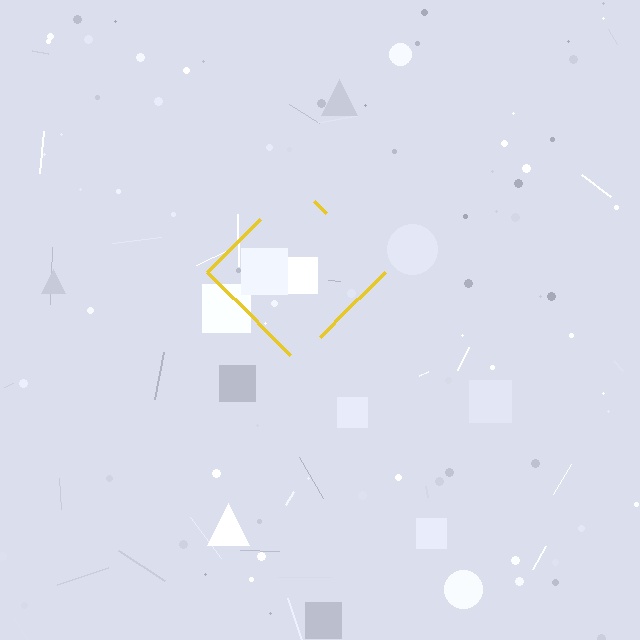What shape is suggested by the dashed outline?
The dashed outline suggests a diamond.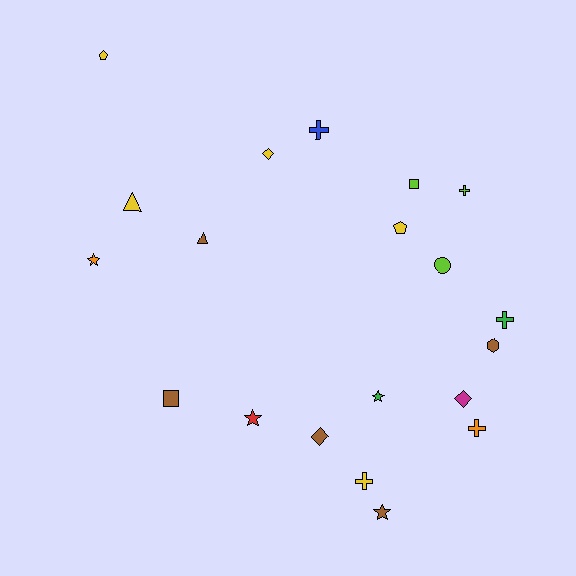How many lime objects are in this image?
There are 3 lime objects.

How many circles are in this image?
There is 1 circle.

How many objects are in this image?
There are 20 objects.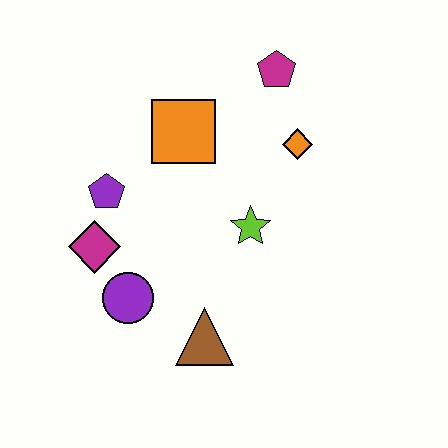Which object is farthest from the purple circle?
The magenta pentagon is farthest from the purple circle.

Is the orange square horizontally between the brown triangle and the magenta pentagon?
No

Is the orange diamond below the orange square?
Yes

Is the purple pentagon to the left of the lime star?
Yes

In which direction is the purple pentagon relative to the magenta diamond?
The purple pentagon is above the magenta diamond.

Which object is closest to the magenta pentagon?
The orange diamond is closest to the magenta pentagon.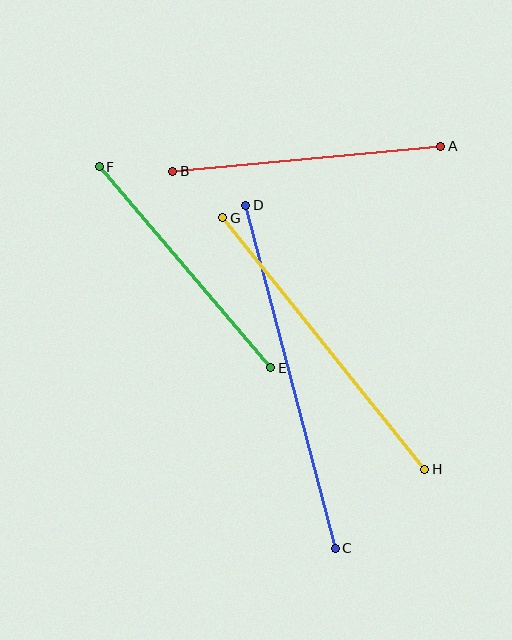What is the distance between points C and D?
The distance is approximately 354 pixels.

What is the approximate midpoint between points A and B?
The midpoint is at approximately (307, 159) pixels.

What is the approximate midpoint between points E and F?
The midpoint is at approximately (185, 267) pixels.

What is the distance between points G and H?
The distance is approximately 322 pixels.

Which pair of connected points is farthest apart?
Points C and D are farthest apart.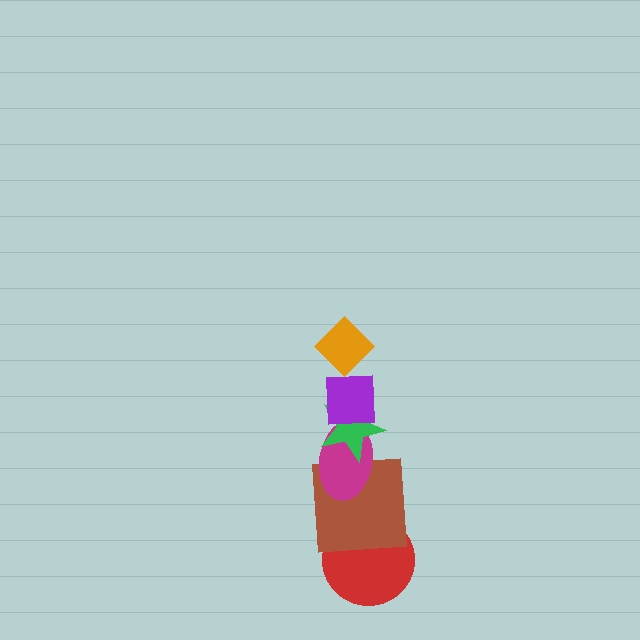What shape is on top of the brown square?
The magenta ellipse is on top of the brown square.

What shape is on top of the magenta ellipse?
The green star is on top of the magenta ellipse.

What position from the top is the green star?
The green star is 3rd from the top.